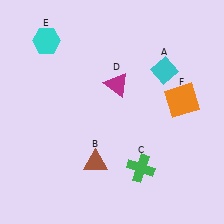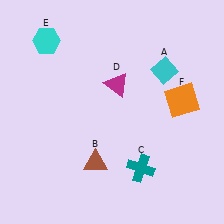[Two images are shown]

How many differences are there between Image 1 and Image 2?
There is 1 difference between the two images.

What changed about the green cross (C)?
In Image 1, C is green. In Image 2, it changed to teal.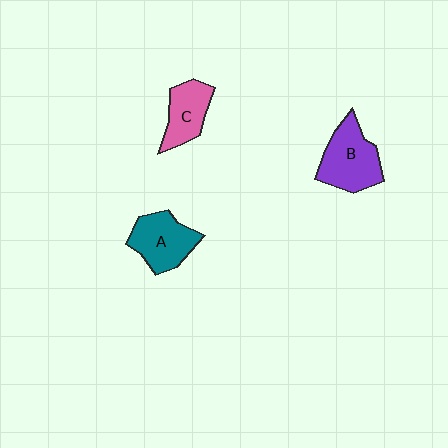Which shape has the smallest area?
Shape C (pink).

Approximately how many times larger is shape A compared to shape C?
Approximately 1.2 times.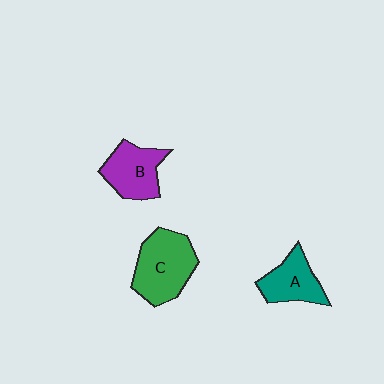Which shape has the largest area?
Shape C (green).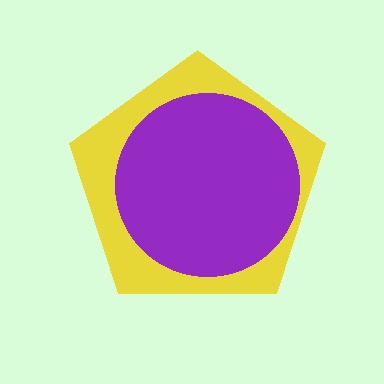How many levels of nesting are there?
2.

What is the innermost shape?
The purple circle.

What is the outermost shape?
The yellow pentagon.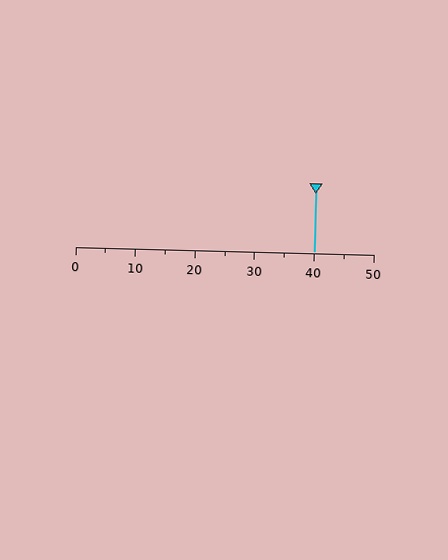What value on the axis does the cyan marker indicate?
The marker indicates approximately 40.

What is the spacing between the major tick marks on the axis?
The major ticks are spaced 10 apart.